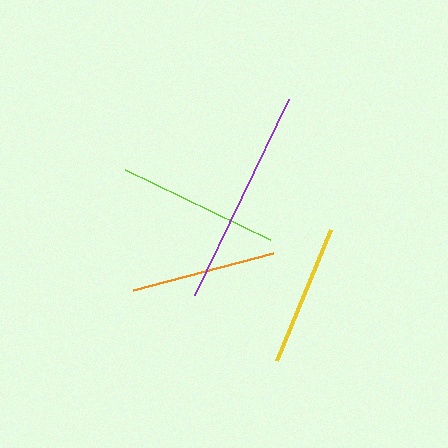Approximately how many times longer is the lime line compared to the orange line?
The lime line is approximately 1.1 times the length of the orange line.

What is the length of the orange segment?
The orange segment is approximately 145 pixels long.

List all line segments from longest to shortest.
From longest to shortest: purple, lime, orange, yellow.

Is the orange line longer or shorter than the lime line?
The lime line is longer than the orange line.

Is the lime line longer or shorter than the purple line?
The purple line is longer than the lime line.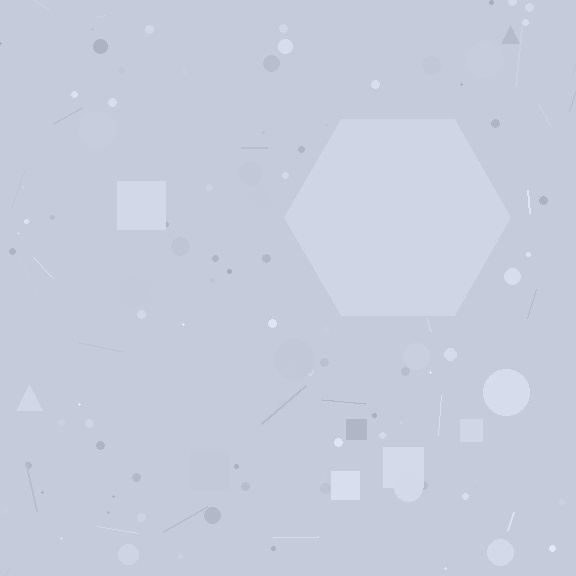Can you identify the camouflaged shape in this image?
The camouflaged shape is a hexagon.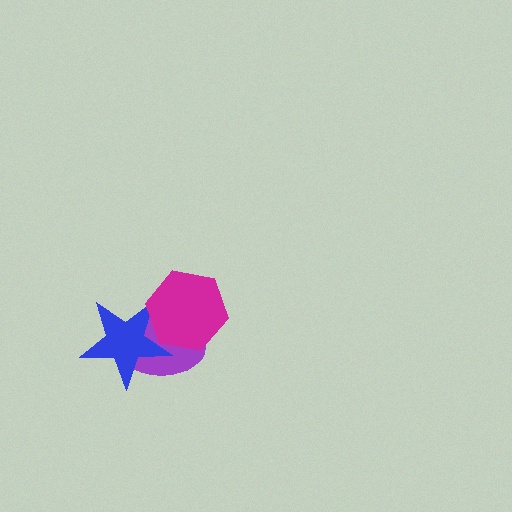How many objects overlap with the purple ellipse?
2 objects overlap with the purple ellipse.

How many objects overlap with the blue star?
2 objects overlap with the blue star.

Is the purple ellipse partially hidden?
Yes, it is partially covered by another shape.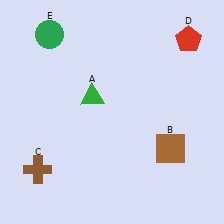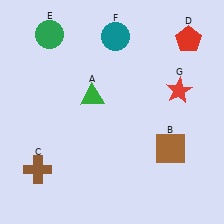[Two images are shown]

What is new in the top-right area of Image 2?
A red star (G) was added in the top-right area of Image 2.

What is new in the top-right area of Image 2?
A teal circle (F) was added in the top-right area of Image 2.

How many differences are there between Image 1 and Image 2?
There are 2 differences between the two images.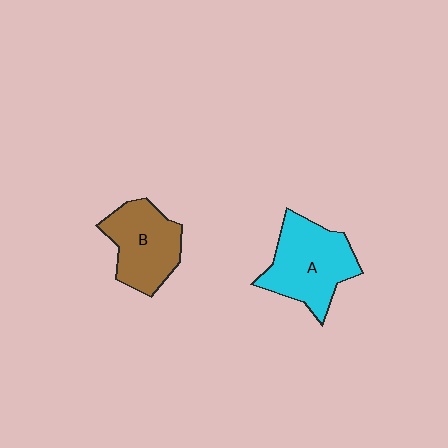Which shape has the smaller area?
Shape B (brown).